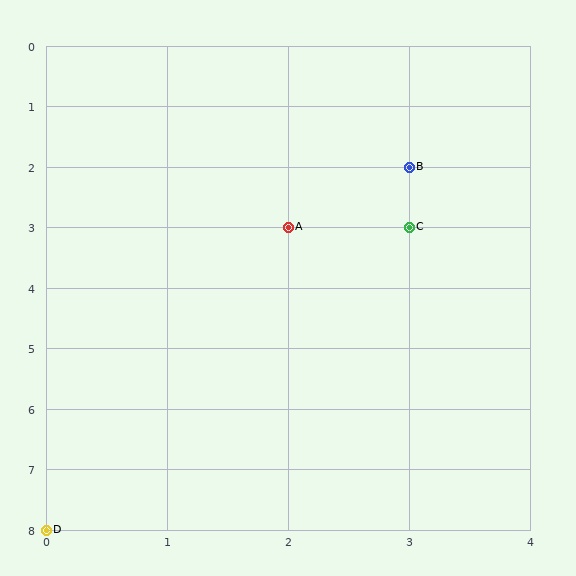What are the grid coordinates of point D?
Point D is at grid coordinates (0, 8).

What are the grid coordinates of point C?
Point C is at grid coordinates (3, 3).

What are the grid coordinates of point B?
Point B is at grid coordinates (3, 2).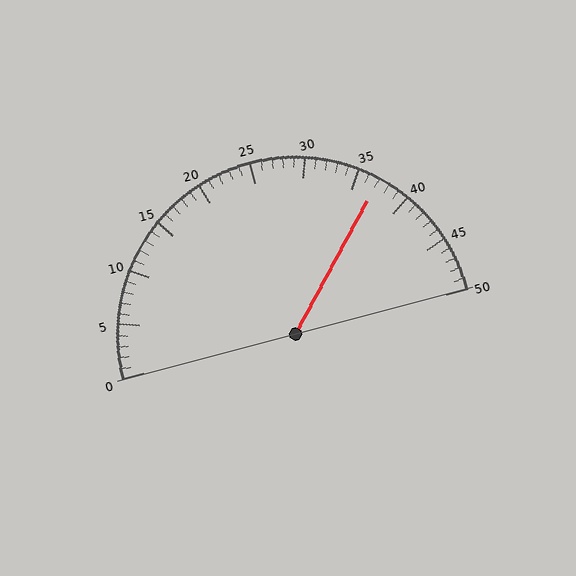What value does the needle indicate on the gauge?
The needle indicates approximately 37.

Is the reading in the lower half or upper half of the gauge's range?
The reading is in the upper half of the range (0 to 50).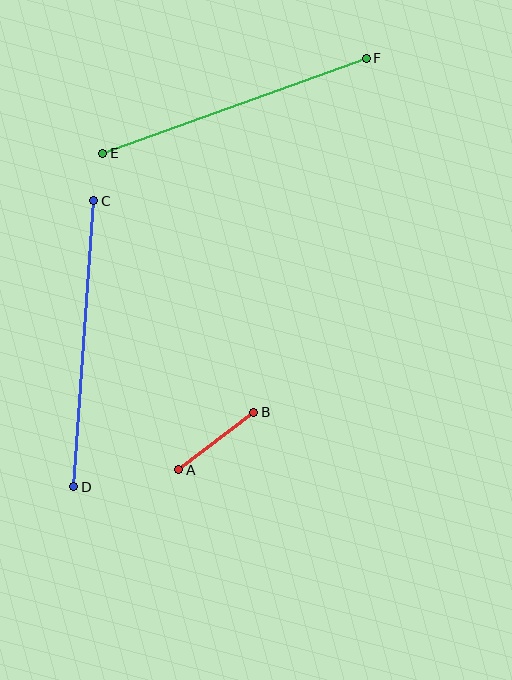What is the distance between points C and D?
The distance is approximately 287 pixels.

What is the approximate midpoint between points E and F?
The midpoint is at approximately (235, 106) pixels.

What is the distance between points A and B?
The distance is approximately 95 pixels.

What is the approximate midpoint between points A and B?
The midpoint is at approximately (216, 441) pixels.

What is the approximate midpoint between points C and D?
The midpoint is at approximately (84, 344) pixels.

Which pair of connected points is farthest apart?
Points C and D are farthest apart.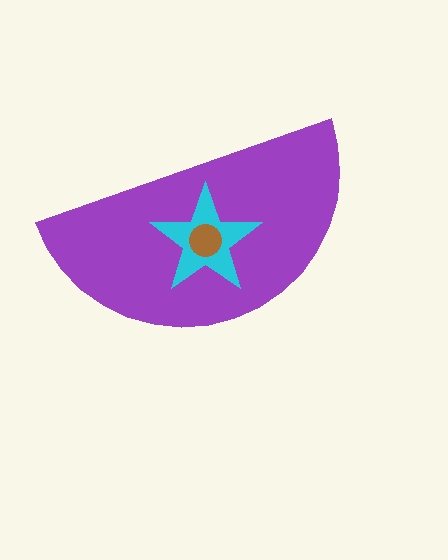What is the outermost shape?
The purple semicircle.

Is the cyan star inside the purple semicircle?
Yes.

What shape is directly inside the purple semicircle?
The cyan star.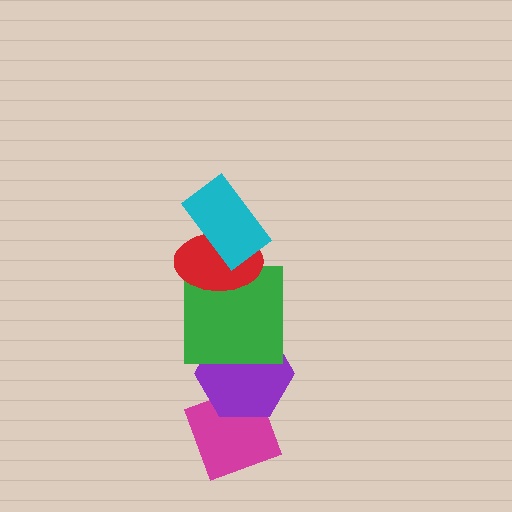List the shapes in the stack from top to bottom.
From top to bottom: the cyan rectangle, the red ellipse, the green square, the purple hexagon, the magenta diamond.